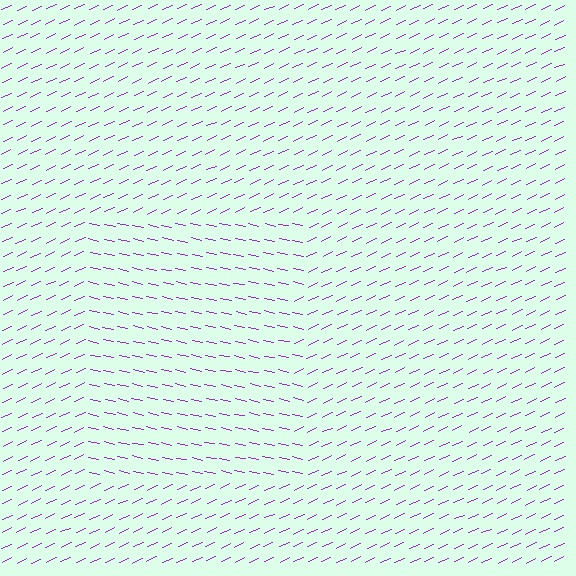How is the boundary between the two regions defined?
The boundary is defined purely by a change in line orientation (approximately 36 degrees difference). All lines are the same color and thickness.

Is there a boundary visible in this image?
Yes, there is a texture boundary formed by a change in line orientation.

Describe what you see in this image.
The image is filled with small purple line segments. A rectangle region in the image has lines oriented differently from the surrounding lines, creating a visible texture boundary.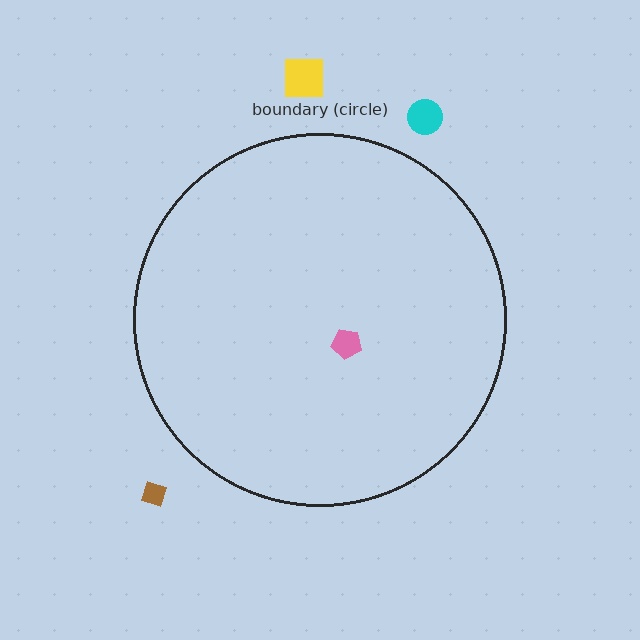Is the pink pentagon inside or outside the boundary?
Inside.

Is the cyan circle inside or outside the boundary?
Outside.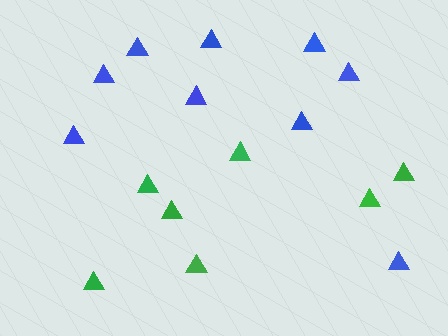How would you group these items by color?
There are 2 groups: one group of green triangles (7) and one group of blue triangles (9).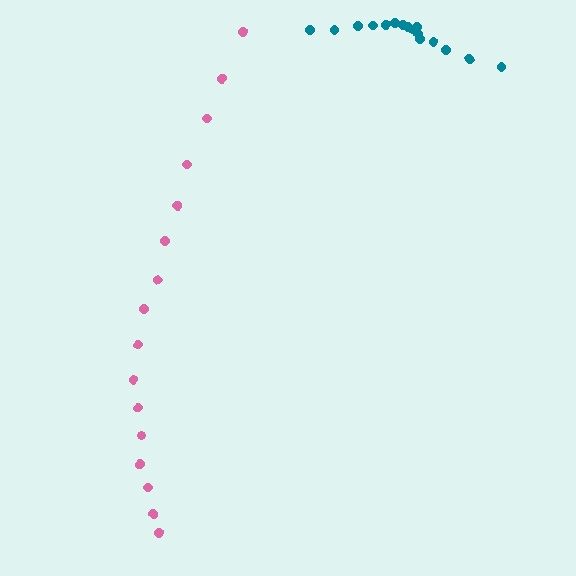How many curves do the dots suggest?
There are 2 distinct paths.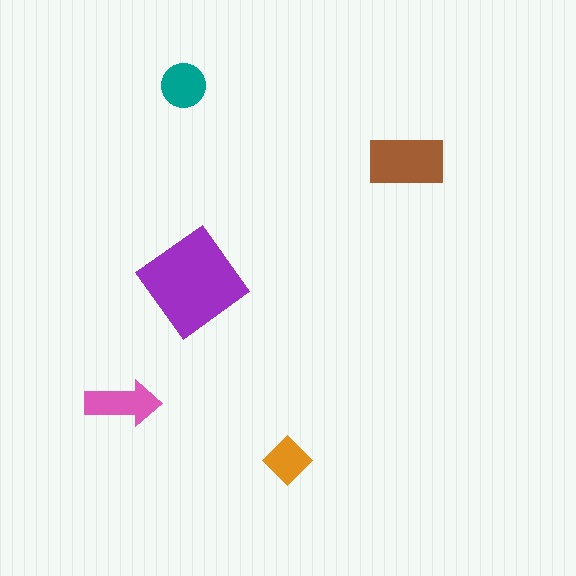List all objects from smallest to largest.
The orange diamond, the teal circle, the pink arrow, the brown rectangle, the purple diamond.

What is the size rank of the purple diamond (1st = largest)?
1st.